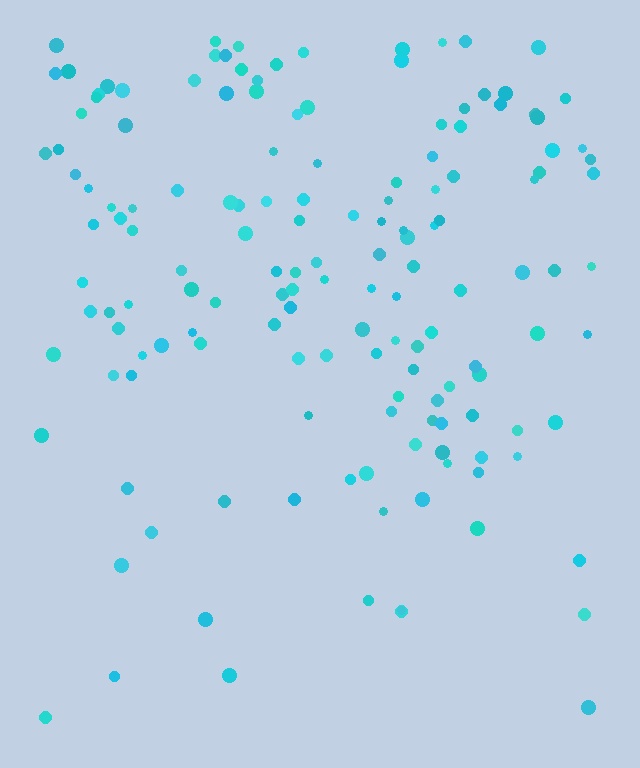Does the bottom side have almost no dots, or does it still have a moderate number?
Still a moderate number, just noticeably fewer than the top.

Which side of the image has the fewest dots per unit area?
The bottom.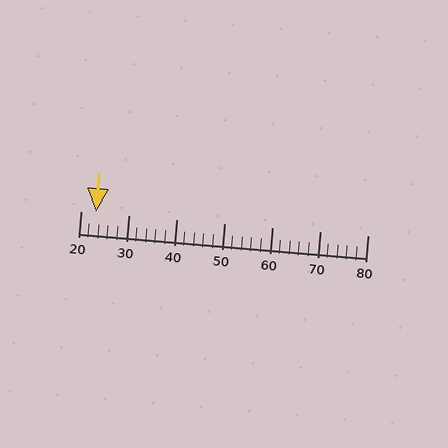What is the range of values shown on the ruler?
The ruler shows values from 20 to 80.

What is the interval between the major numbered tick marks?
The major tick marks are spaced 10 units apart.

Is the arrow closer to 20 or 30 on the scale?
The arrow is closer to 20.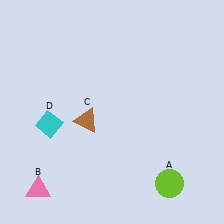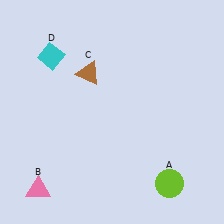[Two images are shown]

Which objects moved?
The objects that moved are: the brown triangle (C), the cyan diamond (D).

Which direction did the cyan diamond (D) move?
The cyan diamond (D) moved up.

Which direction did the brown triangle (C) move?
The brown triangle (C) moved up.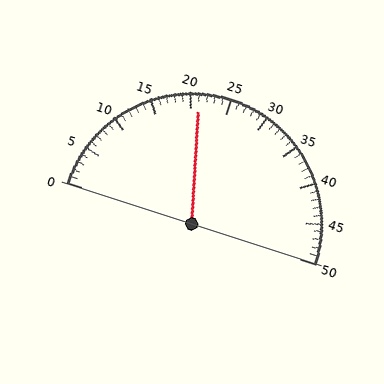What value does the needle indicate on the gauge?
The needle indicates approximately 21.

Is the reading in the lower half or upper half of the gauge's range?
The reading is in the lower half of the range (0 to 50).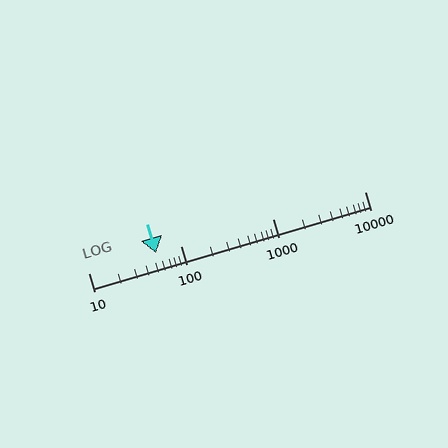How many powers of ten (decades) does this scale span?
The scale spans 3 decades, from 10 to 10000.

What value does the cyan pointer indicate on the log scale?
The pointer indicates approximately 54.